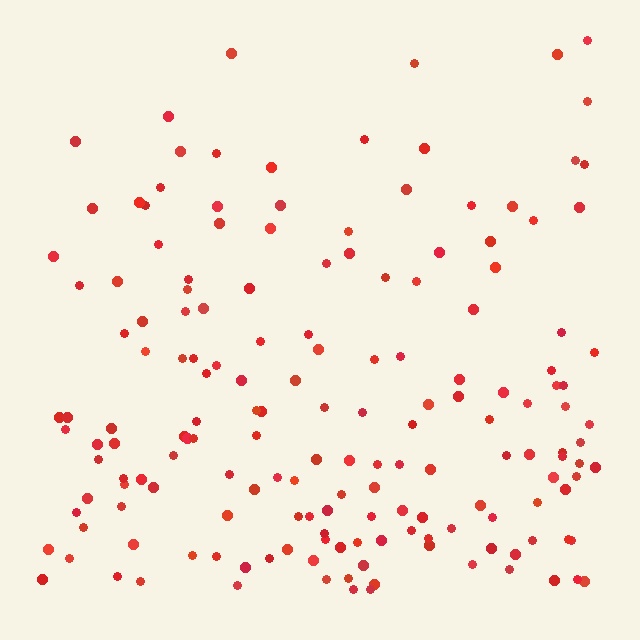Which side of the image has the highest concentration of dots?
The bottom.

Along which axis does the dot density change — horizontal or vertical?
Vertical.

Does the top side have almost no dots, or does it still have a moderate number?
Still a moderate number, just noticeably fewer than the bottom.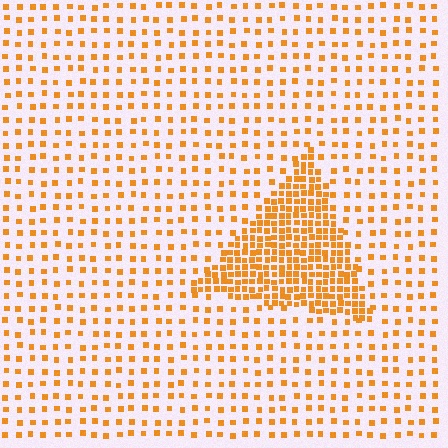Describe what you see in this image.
The image contains small orange elements arranged at two different densities. A triangle-shaped region is visible where the elements are more densely packed than the surrounding area.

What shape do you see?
I see a triangle.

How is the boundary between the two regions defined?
The boundary is defined by a change in element density (approximately 3.0x ratio). All elements are the same color, size, and shape.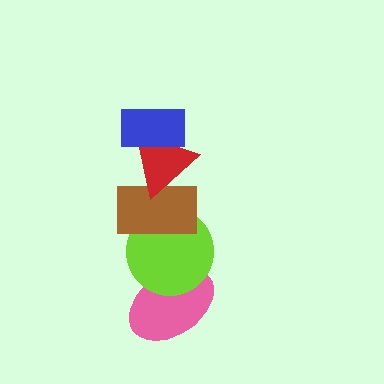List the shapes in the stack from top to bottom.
From top to bottom: the blue rectangle, the red triangle, the brown rectangle, the lime circle, the pink ellipse.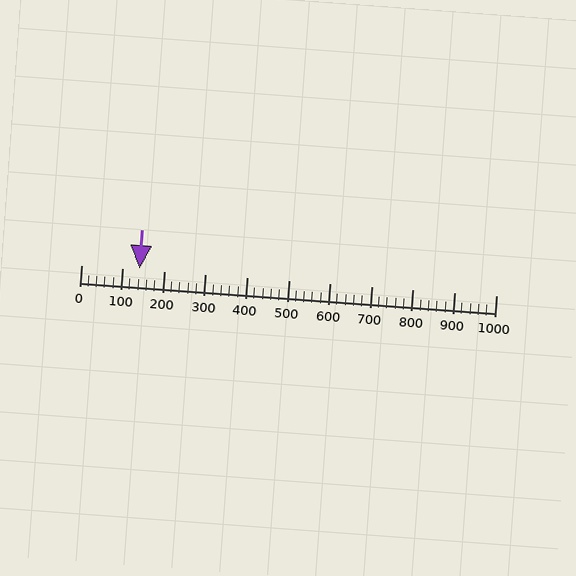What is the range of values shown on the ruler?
The ruler shows values from 0 to 1000.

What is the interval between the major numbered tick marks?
The major tick marks are spaced 100 units apart.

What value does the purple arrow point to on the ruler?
The purple arrow points to approximately 141.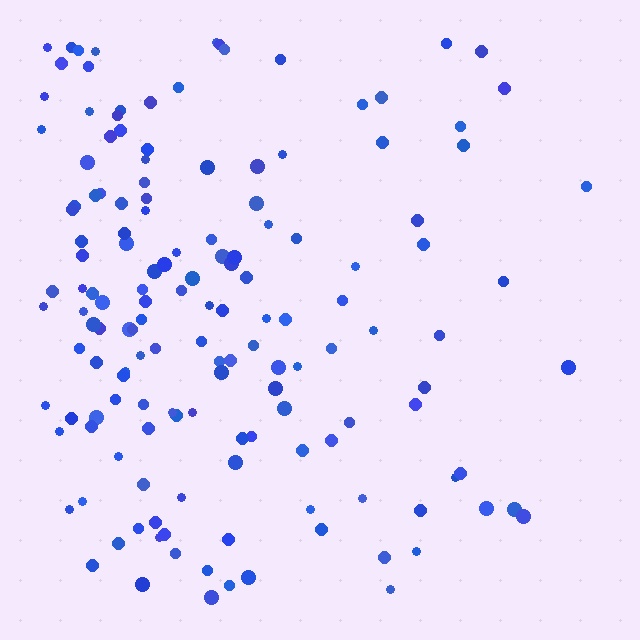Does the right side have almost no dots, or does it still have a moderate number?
Still a moderate number, just noticeably fewer than the left.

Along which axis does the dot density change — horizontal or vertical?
Horizontal.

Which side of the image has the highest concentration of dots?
The left.